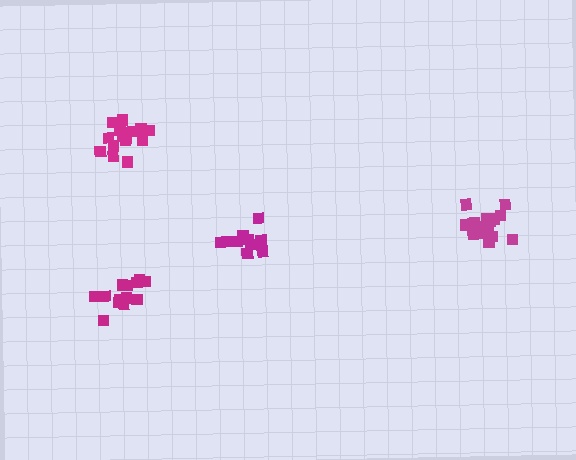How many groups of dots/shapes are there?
There are 4 groups.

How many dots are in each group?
Group 1: 16 dots, Group 2: 12 dots, Group 3: 13 dots, Group 4: 16 dots (57 total).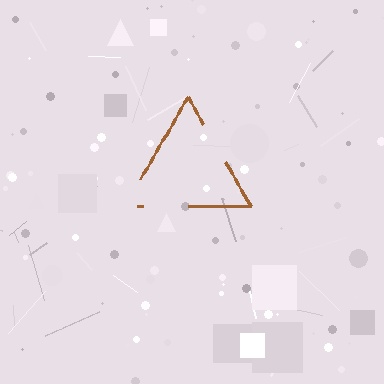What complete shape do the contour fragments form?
The contour fragments form a triangle.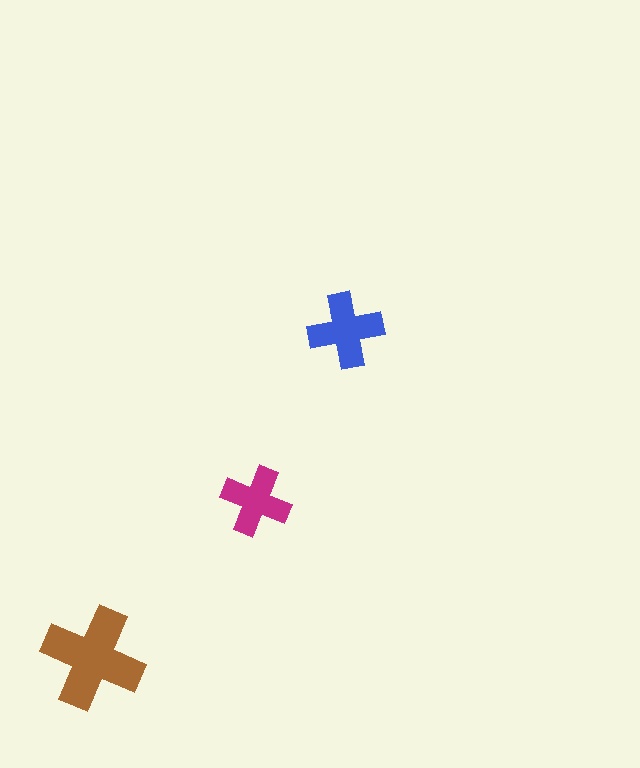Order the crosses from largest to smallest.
the brown one, the blue one, the magenta one.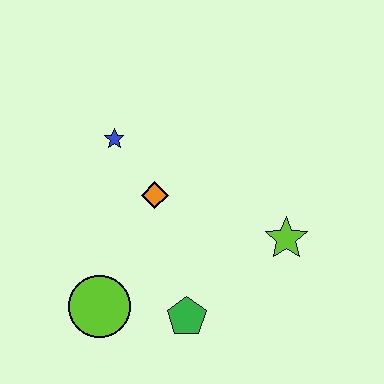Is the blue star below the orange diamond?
No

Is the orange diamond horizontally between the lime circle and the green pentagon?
Yes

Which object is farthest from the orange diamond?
The lime star is farthest from the orange diamond.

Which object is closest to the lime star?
The green pentagon is closest to the lime star.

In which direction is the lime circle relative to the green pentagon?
The lime circle is to the left of the green pentagon.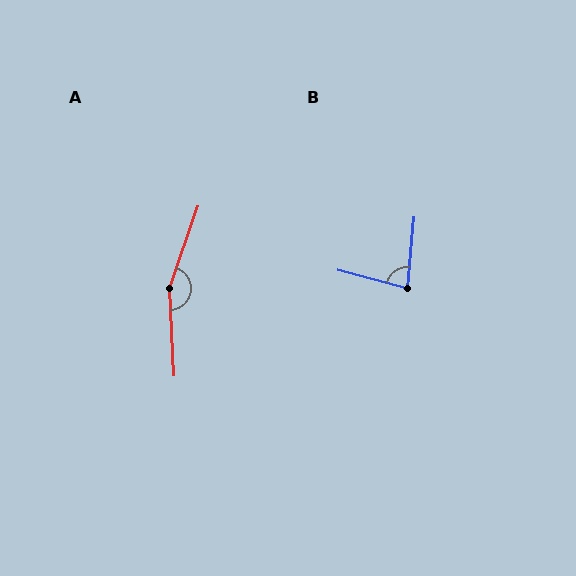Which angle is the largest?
A, at approximately 158 degrees.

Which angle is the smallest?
B, at approximately 81 degrees.